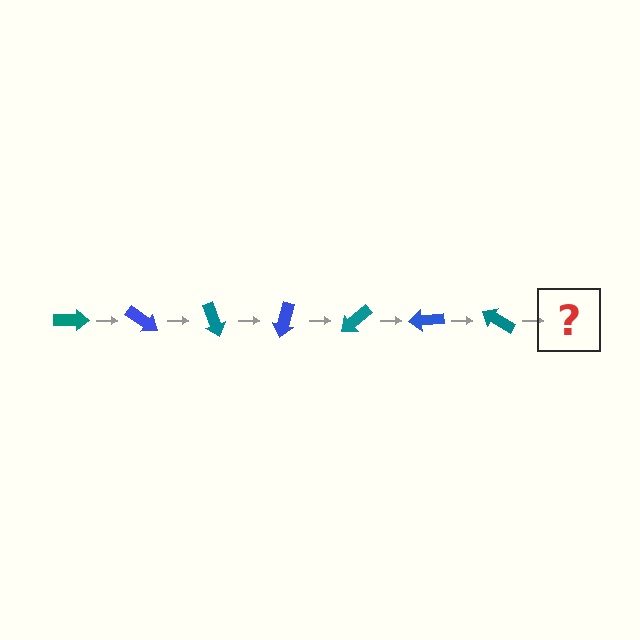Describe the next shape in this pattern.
It should be a blue arrow, rotated 245 degrees from the start.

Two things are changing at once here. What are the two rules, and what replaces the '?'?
The two rules are that it rotates 35 degrees each step and the color cycles through teal and blue. The '?' should be a blue arrow, rotated 245 degrees from the start.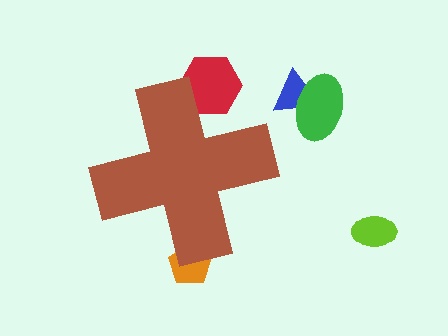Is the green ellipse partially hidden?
No, the green ellipse is fully visible.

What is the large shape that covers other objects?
A brown cross.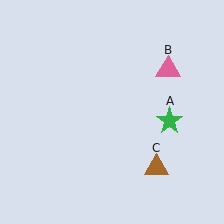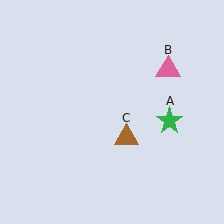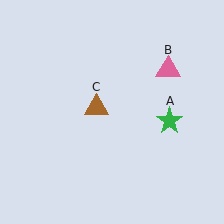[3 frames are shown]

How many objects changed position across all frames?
1 object changed position: brown triangle (object C).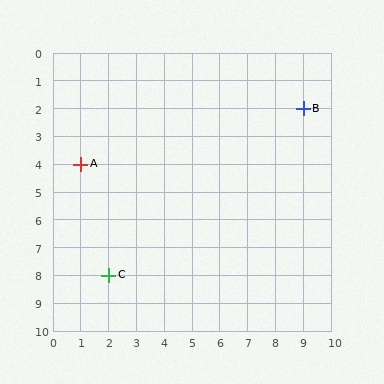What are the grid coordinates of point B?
Point B is at grid coordinates (9, 2).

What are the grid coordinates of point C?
Point C is at grid coordinates (2, 8).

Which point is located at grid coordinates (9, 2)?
Point B is at (9, 2).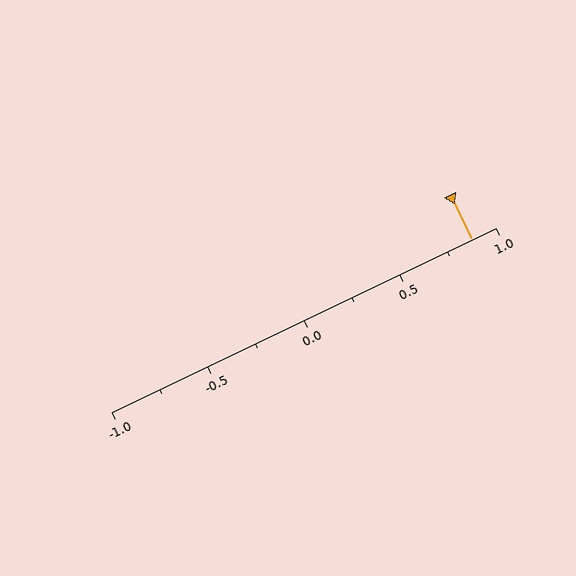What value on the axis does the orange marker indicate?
The marker indicates approximately 0.88.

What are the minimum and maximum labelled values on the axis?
The axis runs from -1.0 to 1.0.